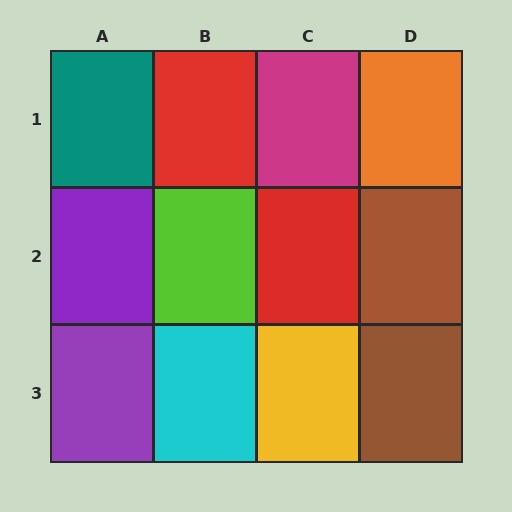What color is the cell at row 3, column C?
Yellow.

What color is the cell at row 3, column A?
Purple.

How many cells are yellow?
1 cell is yellow.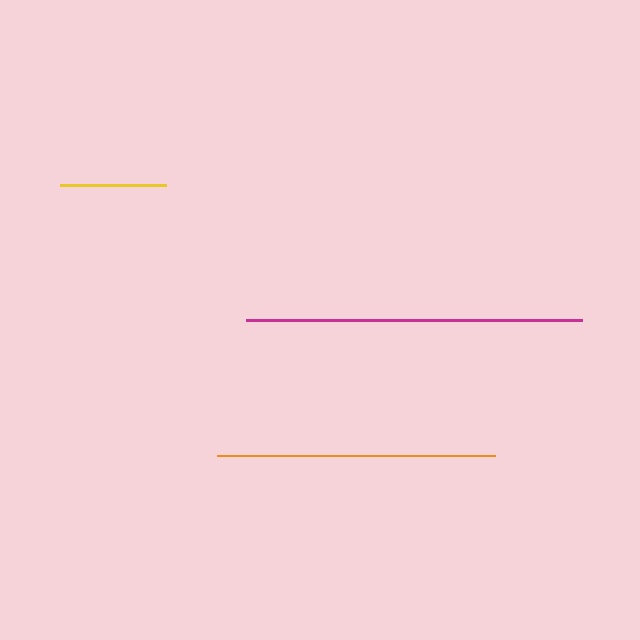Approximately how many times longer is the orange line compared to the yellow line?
The orange line is approximately 2.6 times the length of the yellow line.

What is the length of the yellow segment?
The yellow segment is approximately 107 pixels long.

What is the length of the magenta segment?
The magenta segment is approximately 336 pixels long.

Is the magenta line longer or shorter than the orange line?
The magenta line is longer than the orange line.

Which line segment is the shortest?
The yellow line is the shortest at approximately 107 pixels.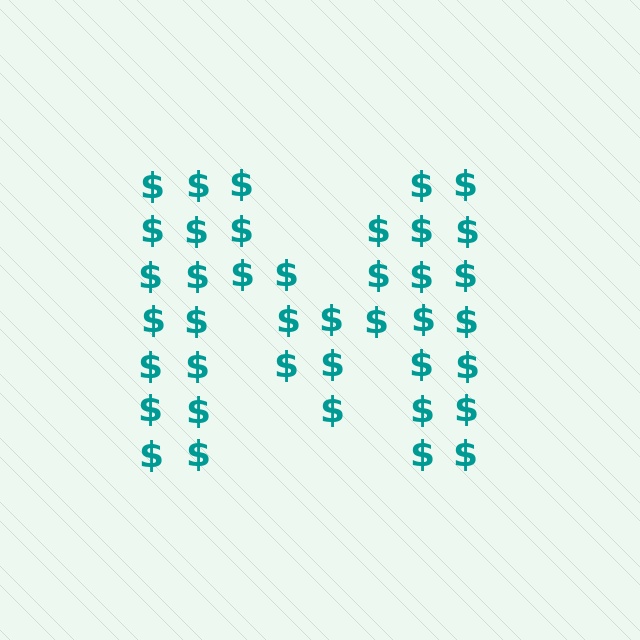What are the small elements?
The small elements are dollar signs.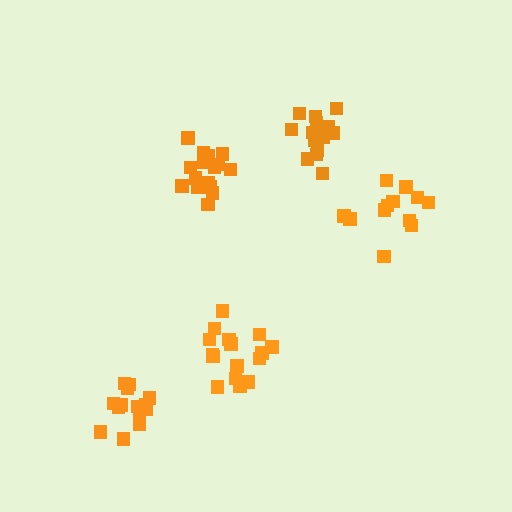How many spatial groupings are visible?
There are 5 spatial groupings.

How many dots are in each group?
Group 1: 16 dots, Group 2: 15 dots, Group 3: 12 dots, Group 4: 16 dots, Group 5: 15 dots (74 total).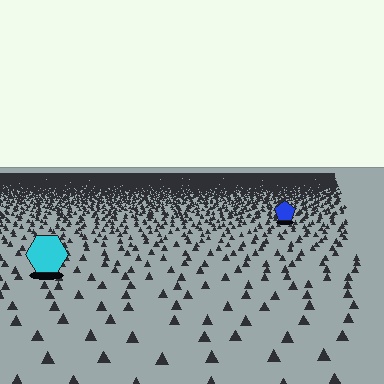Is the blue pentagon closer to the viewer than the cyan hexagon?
No. The cyan hexagon is closer — you can tell from the texture gradient: the ground texture is coarser near it.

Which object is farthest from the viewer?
The blue pentagon is farthest from the viewer. It appears smaller and the ground texture around it is denser.